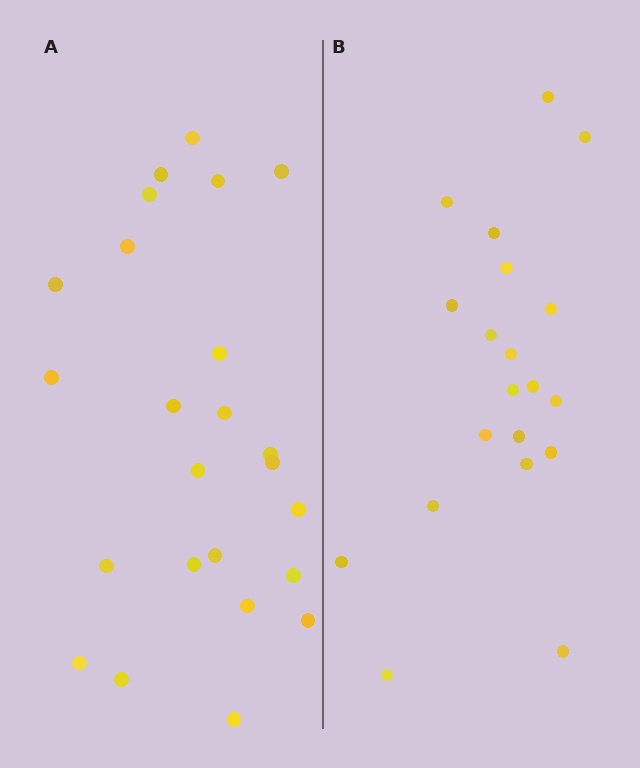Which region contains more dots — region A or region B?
Region A (the left region) has more dots.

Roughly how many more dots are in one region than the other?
Region A has about 4 more dots than region B.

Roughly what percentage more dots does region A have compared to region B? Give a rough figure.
About 20% more.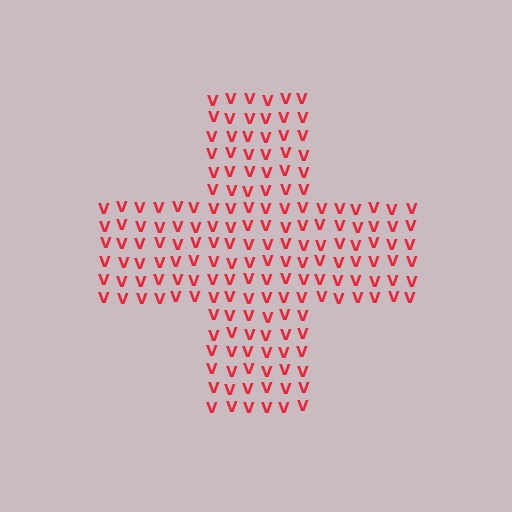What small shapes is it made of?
It is made of small letter V's.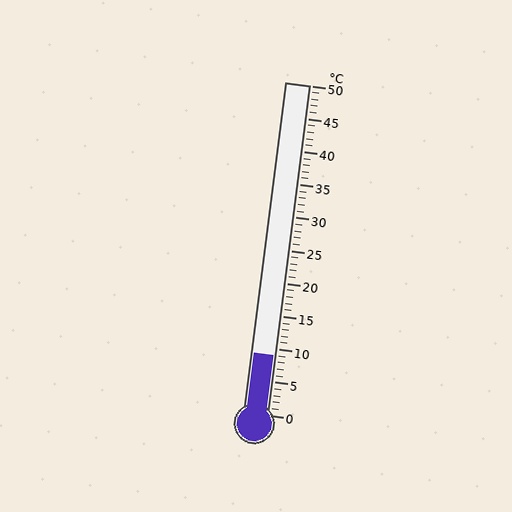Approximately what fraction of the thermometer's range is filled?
The thermometer is filled to approximately 20% of its range.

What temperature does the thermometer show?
The thermometer shows approximately 9°C.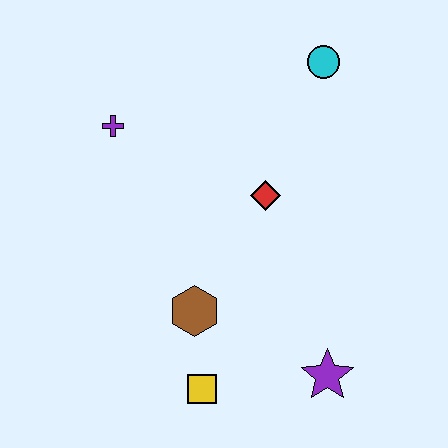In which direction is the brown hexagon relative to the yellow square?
The brown hexagon is above the yellow square.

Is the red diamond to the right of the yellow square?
Yes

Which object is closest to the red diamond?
The brown hexagon is closest to the red diamond.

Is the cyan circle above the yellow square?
Yes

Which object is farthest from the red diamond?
The yellow square is farthest from the red diamond.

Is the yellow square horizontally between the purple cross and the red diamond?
Yes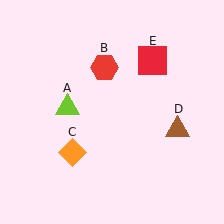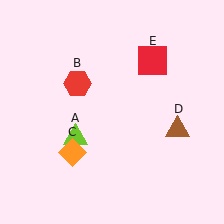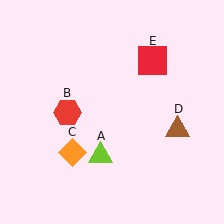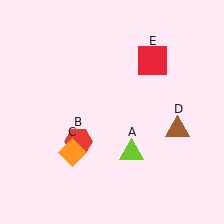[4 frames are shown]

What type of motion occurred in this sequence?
The lime triangle (object A), red hexagon (object B) rotated counterclockwise around the center of the scene.